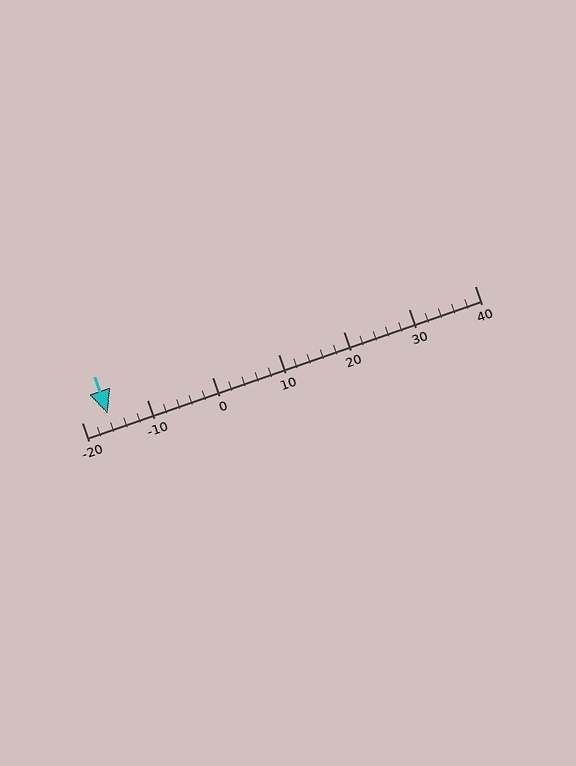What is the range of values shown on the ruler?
The ruler shows values from -20 to 40.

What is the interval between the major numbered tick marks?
The major tick marks are spaced 10 units apart.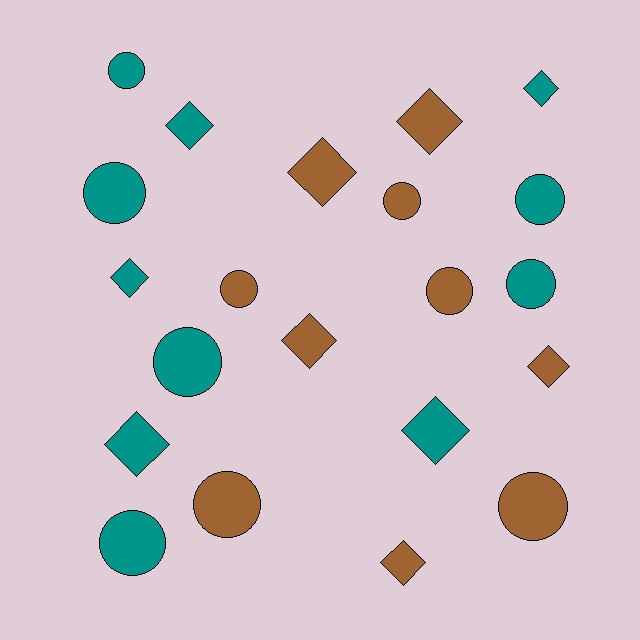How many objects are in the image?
There are 21 objects.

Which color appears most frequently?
Teal, with 11 objects.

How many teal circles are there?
There are 6 teal circles.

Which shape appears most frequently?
Circle, with 11 objects.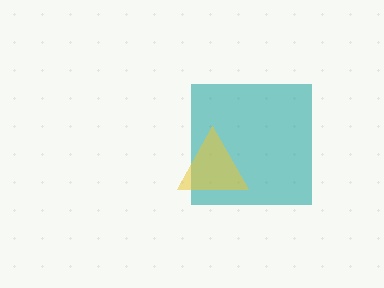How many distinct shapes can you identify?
There are 2 distinct shapes: a teal square, a yellow triangle.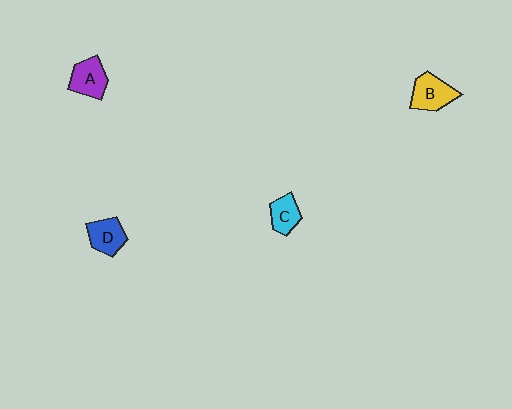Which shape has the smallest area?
Shape C (cyan).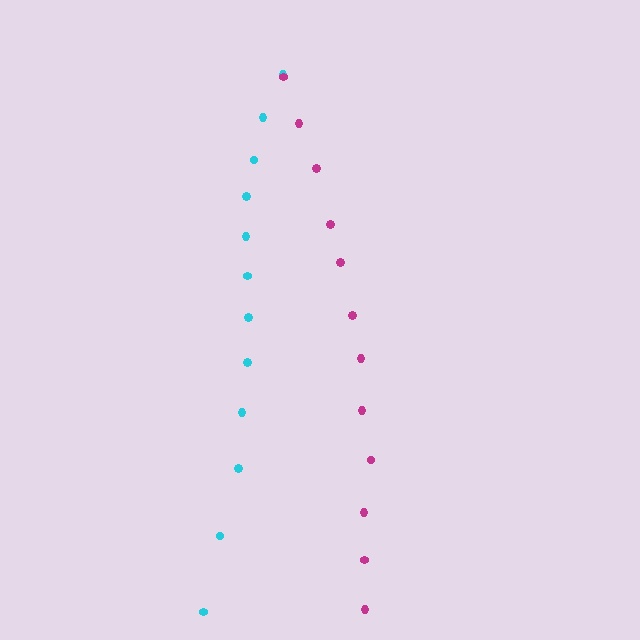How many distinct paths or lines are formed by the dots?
There are 2 distinct paths.